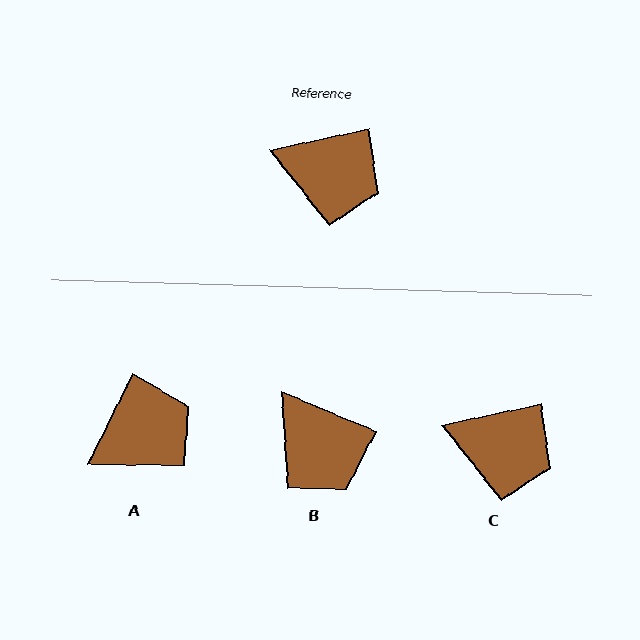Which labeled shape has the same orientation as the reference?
C.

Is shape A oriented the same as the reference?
No, it is off by about 51 degrees.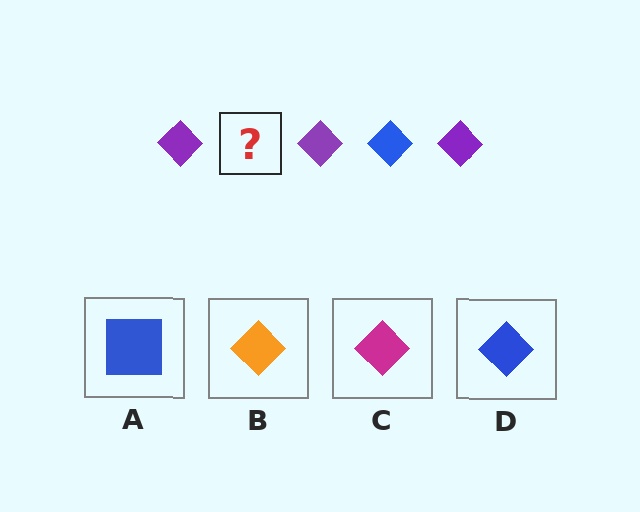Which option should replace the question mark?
Option D.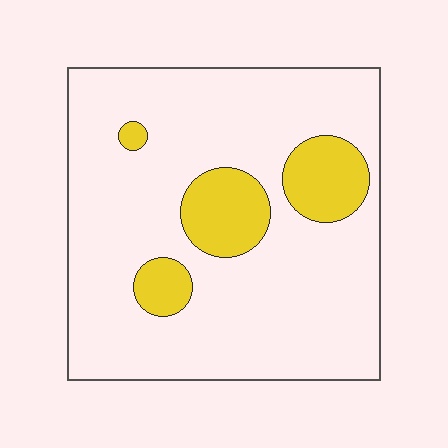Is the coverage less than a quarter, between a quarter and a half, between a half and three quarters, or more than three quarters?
Less than a quarter.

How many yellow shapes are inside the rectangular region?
4.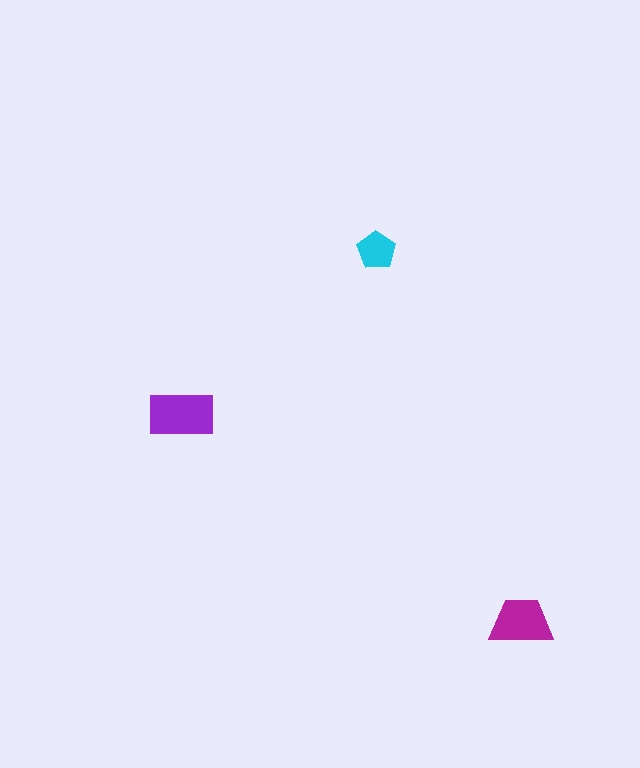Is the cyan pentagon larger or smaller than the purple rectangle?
Smaller.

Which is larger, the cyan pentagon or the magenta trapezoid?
The magenta trapezoid.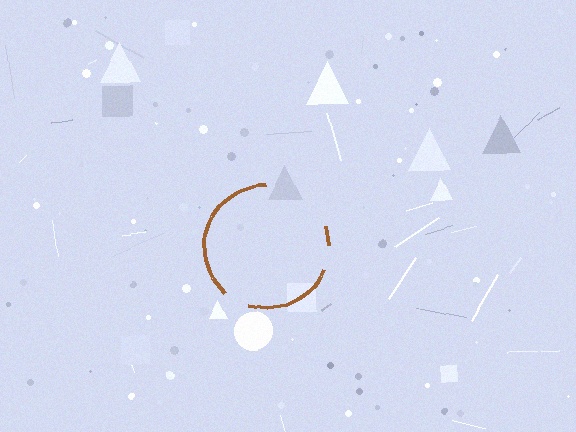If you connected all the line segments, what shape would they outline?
They would outline a circle.